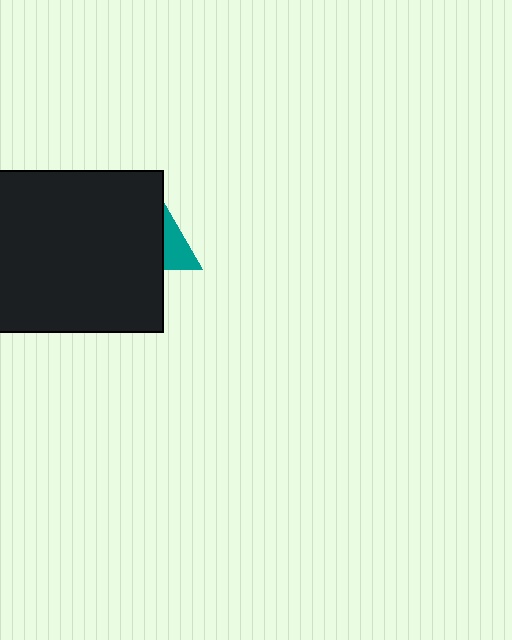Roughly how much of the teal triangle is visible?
A small part of it is visible (roughly 40%).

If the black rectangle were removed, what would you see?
You would see the complete teal triangle.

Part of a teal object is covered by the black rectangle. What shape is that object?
It is a triangle.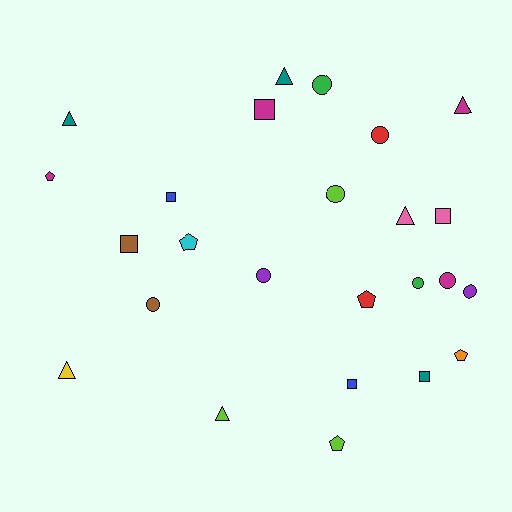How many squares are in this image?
There are 6 squares.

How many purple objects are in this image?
There are 2 purple objects.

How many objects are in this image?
There are 25 objects.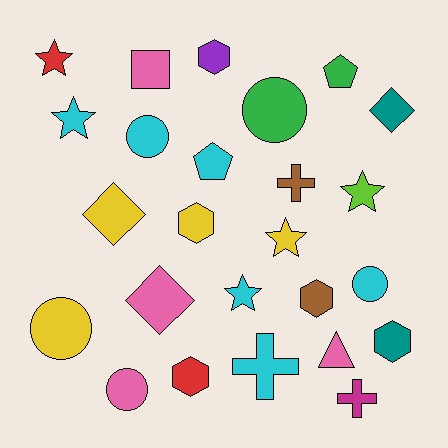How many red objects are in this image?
There are 2 red objects.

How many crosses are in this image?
There are 3 crosses.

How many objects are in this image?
There are 25 objects.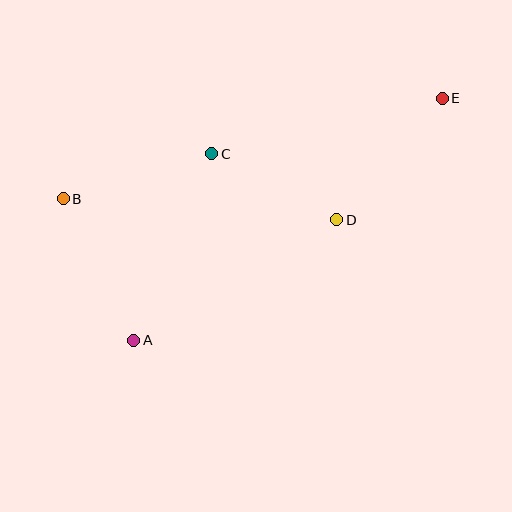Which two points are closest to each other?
Points C and D are closest to each other.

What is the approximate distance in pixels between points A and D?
The distance between A and D is approximately 236 pixels.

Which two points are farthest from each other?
Points A and E are farthest from each other.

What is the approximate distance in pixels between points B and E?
The distance between B and E is approximately 392 pixels.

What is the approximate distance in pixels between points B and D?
The distance between B and D is approximately 274 pixels.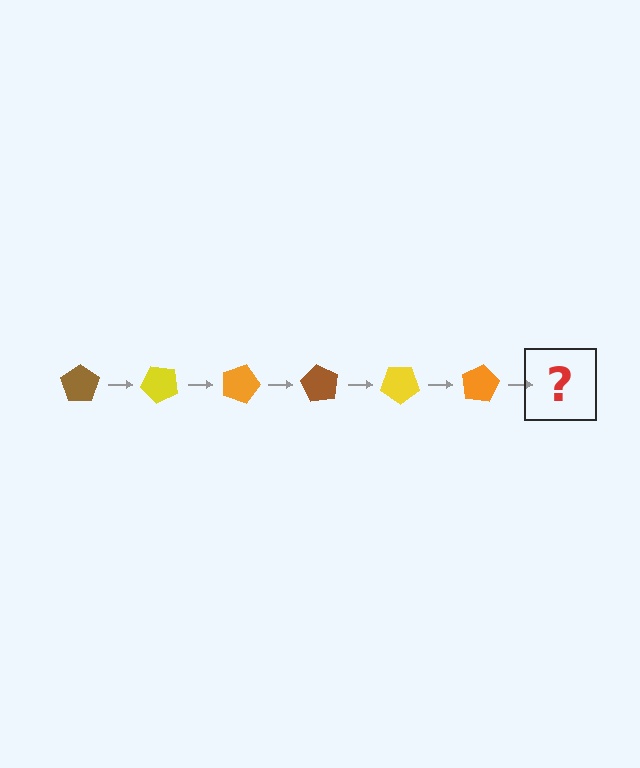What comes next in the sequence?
The next element should be a brown pentagon, rotated 270 degrees from the start.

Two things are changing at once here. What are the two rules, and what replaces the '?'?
The two rules are that it rotates 45 degrees each step and the color cycles through brown, yellow, and orange. The '?' should be a brown pentagon, rotated 270 degrees from the start.